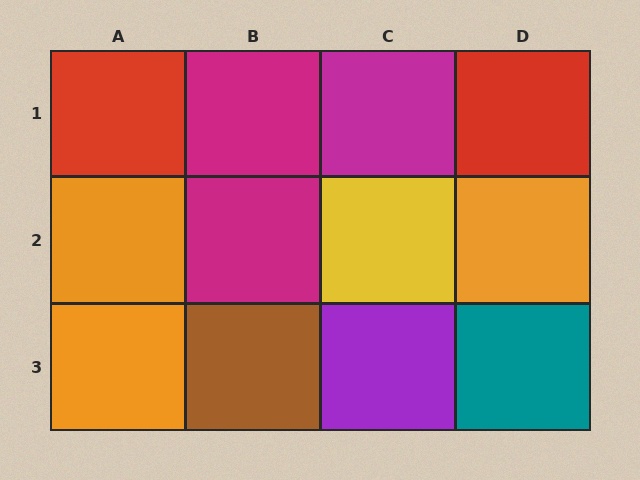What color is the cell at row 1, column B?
Magenta.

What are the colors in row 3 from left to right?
Orange, brown, purple, teal.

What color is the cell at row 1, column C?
Magenta.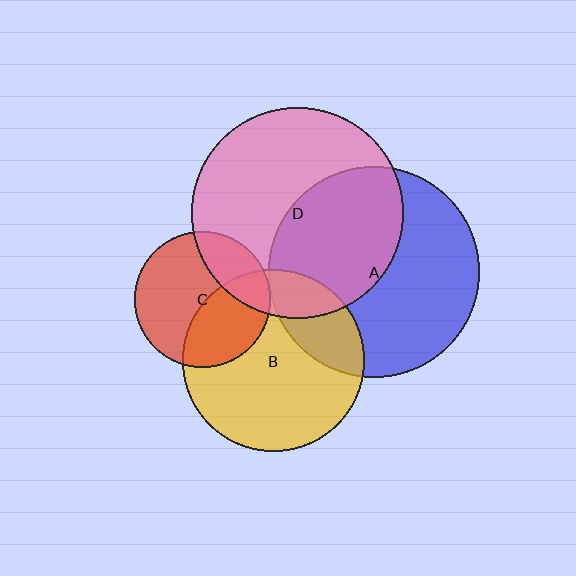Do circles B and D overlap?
Yes.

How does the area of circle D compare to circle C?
Approximately 2.4 times.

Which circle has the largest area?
Circle D (pink).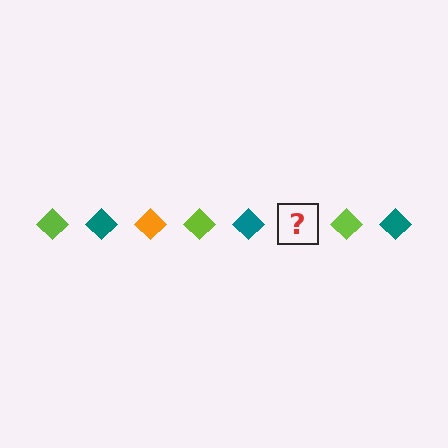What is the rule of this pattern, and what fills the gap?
The rule is that the pattern cycles through lime, teal, orange diamonds. The gap should be filled with an orange diamond.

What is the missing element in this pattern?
The missing element is an orange diamond.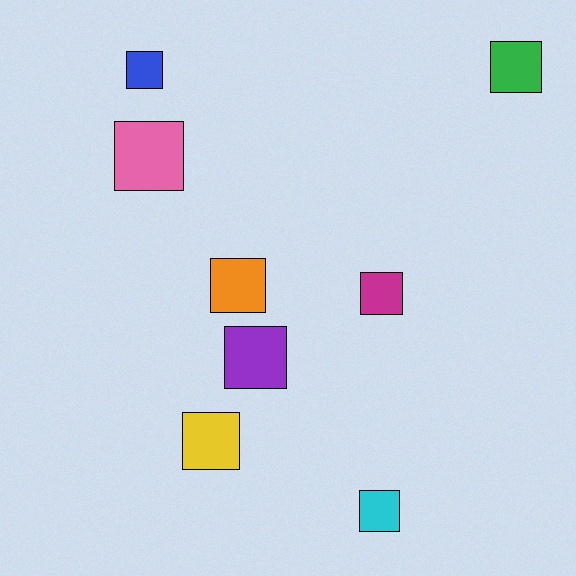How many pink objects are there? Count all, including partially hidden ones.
There is 1 pink object.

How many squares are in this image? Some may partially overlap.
There are 8 squares.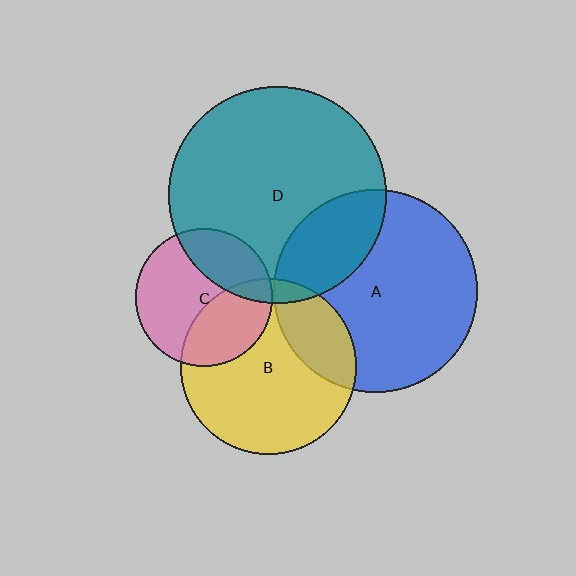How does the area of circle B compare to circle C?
Approximately 1.6 times.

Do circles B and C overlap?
Yes.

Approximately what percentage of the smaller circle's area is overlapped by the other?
Approximately 35%.